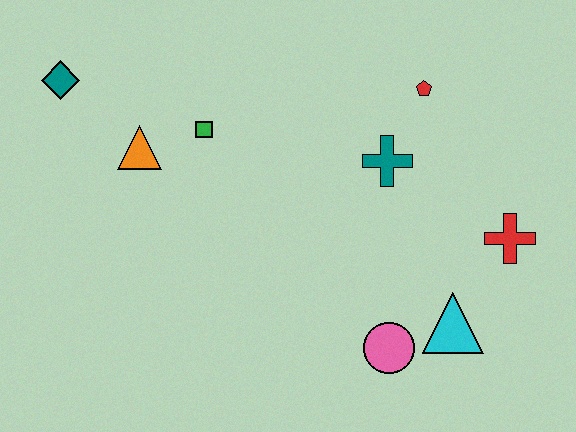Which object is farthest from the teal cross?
The teal diamond is farthest from the teal cross.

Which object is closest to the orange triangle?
The green square is closest to the orange triangle.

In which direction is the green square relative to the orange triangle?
The green square is to the right of the orange triangle.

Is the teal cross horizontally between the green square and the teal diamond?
No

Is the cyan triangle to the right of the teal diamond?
Yes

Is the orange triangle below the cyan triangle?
No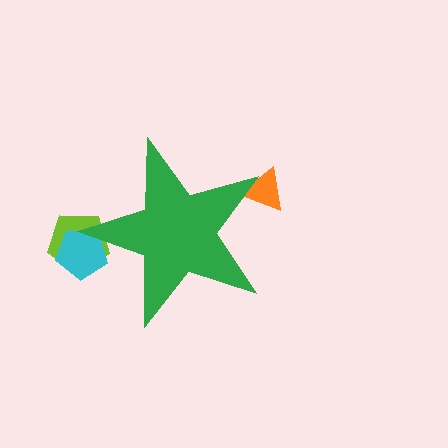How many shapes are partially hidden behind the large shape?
3 shapes are partially hidden.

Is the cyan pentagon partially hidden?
Yes, the cyan pentagon is partially hidden behind the green star.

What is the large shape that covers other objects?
A green star.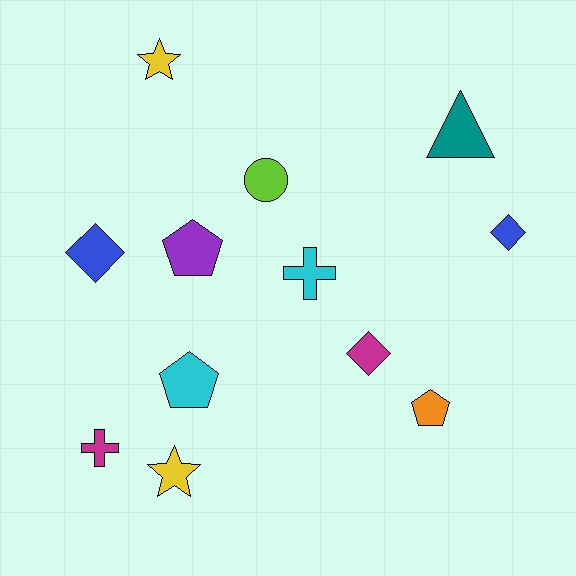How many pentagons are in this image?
There are 3 pentagons.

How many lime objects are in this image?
There is 1 lime object.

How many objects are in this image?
There are 12 objects.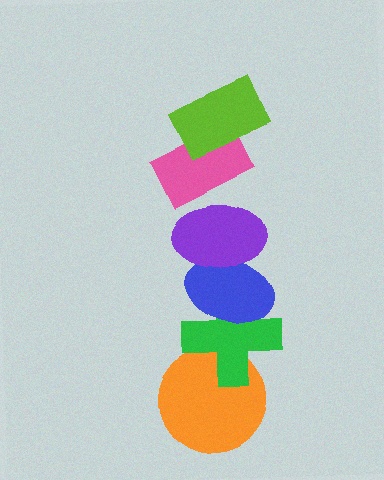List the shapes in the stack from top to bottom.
From top to bottom: the lime rectangle, the pink rectangle, the purple ellipse, the blue ellipse, the green cross, the orange circle.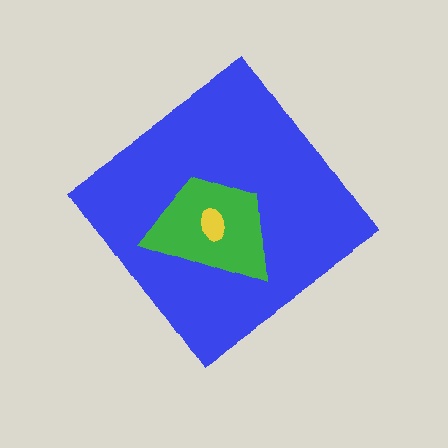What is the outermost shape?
The blue diamond.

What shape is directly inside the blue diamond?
The green trapezoid.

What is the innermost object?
The yellow ellipse.